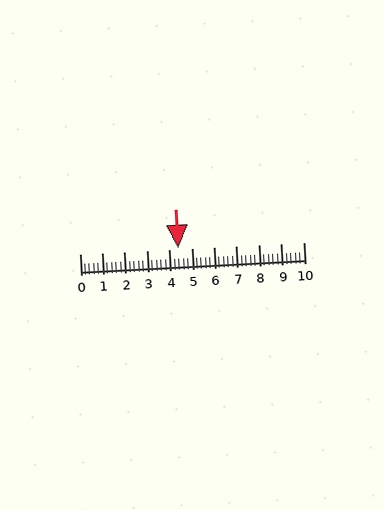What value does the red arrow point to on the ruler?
The red arrow points to approximately 4.4.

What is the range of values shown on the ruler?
The ruler shows values from 0 to 10.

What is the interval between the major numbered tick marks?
The major tick marks are spaced 1 units apart.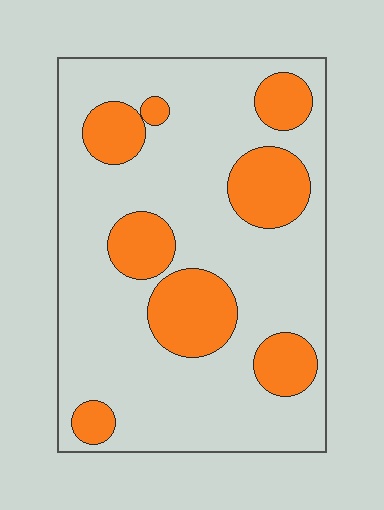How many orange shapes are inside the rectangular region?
8.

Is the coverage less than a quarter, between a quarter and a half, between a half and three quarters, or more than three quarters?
Between a quarter and a half.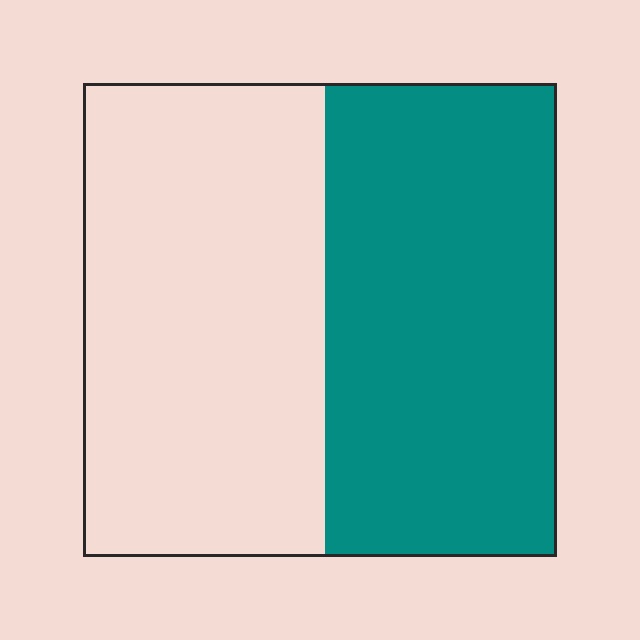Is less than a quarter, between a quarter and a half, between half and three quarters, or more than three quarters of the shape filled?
Between a quarter and a half.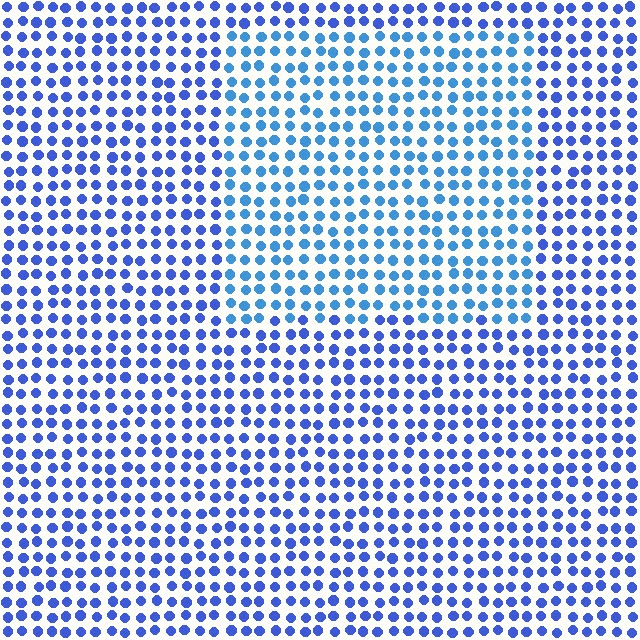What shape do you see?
I see a rectangle.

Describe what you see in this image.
The image is filled with small blue elements in a uniform arrangement. A rectangle-shaped region is visible where the elements are tinted to a slightly different hue, forming a subtle color boundary.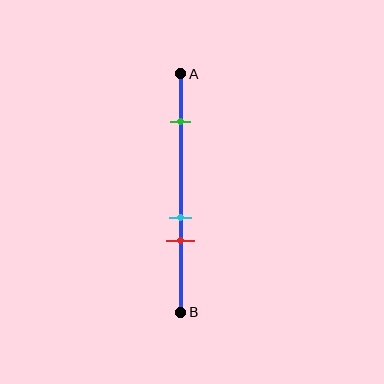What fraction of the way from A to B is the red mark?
The red mark is approximately 70% (0.7) of the way from A to B.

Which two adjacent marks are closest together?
The cyan and red marks are the closest adjacent pair.